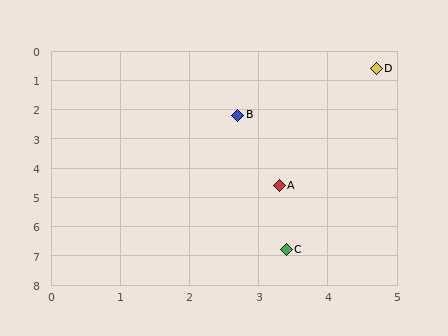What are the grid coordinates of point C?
Point C is at approximately (3.4, 6.8).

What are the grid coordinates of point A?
Point A is at approximately (3.3, 4.6).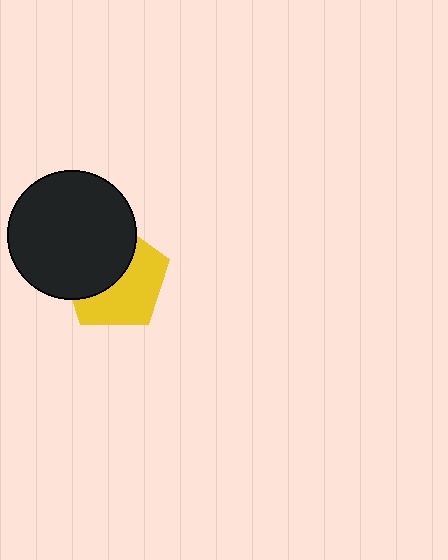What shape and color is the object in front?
The object in front is a black circle.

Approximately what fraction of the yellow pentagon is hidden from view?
Roughly 47% of the yellow pentagon is hidden behind the black circle.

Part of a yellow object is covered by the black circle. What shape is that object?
It is a pentagon.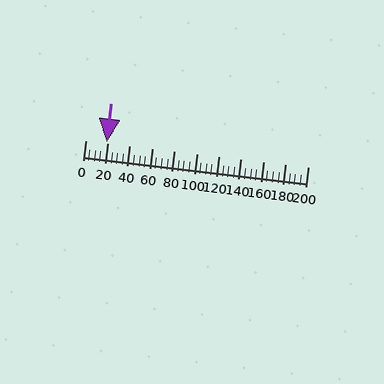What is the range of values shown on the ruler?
The ruler shows values from 0 to 200.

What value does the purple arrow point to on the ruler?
The purple arrow points to approximately 19.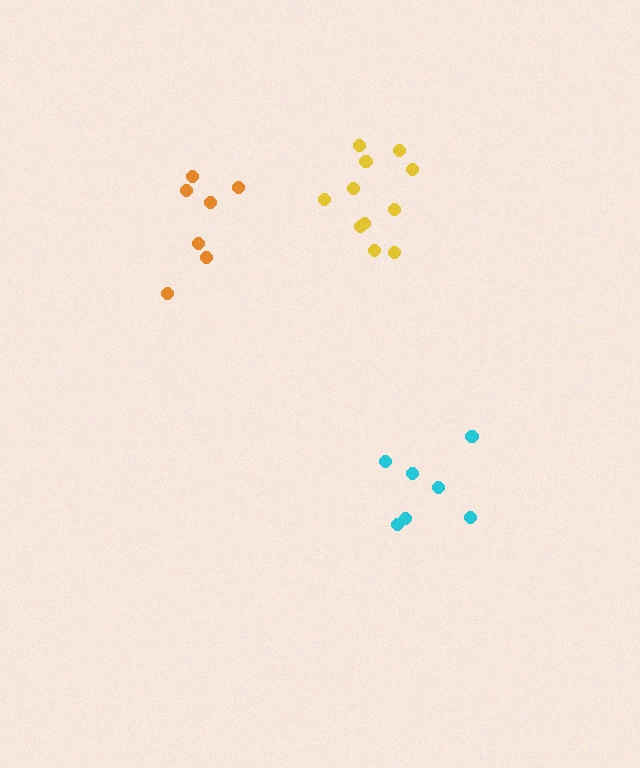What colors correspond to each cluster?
The clusters are colored: cyan, orange, yellow.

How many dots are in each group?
Group 1: 7 dots, Group 2: 7 dots, Group 3: 11 dots (25 total).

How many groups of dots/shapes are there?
There are 3 groups.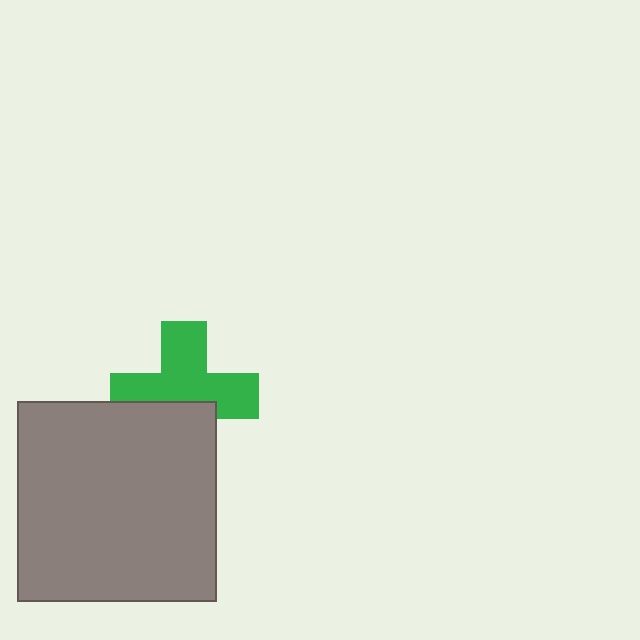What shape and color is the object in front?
The object in front is a gray square.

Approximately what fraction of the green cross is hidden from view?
Roughly 37% of the green cross is hidden behind the gray square.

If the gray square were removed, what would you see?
You would see the complete green cross.